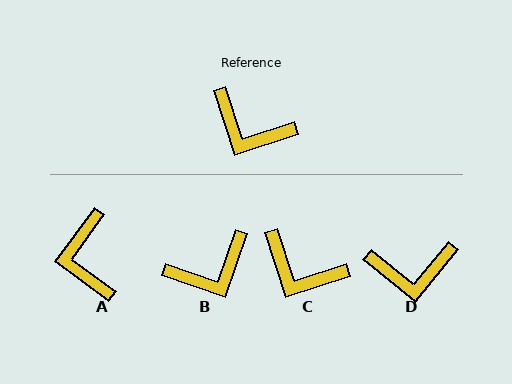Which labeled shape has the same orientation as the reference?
C.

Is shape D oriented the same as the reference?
No, it is off by about 33 degrees.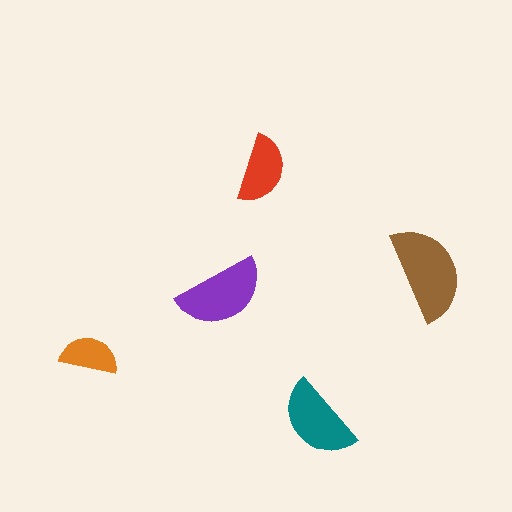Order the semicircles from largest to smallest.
the brown one, the purple one, the teal one, the red one, the orange one.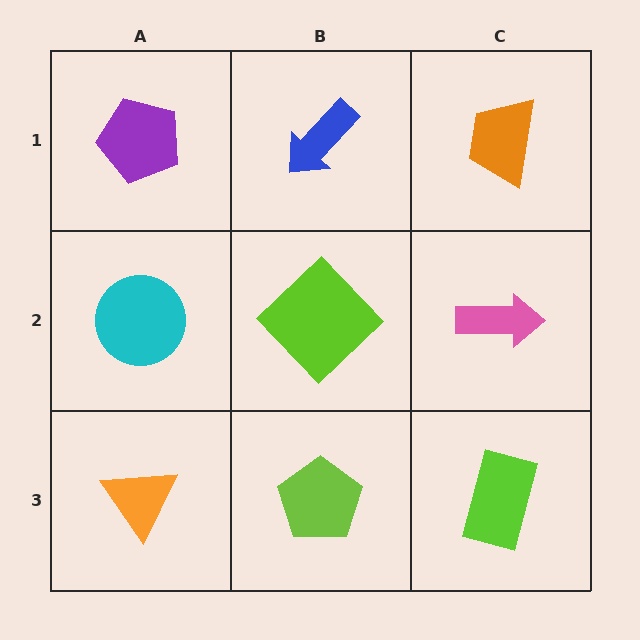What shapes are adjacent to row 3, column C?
A pink arrow (row 2, column C), a lime pentagon (row 3, column B).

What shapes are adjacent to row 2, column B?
A blue arrow (row 1, column B), a lime pentagon (row 3, column B), a cyan circle (row 2, column A), a pink arrow (row 2, column C).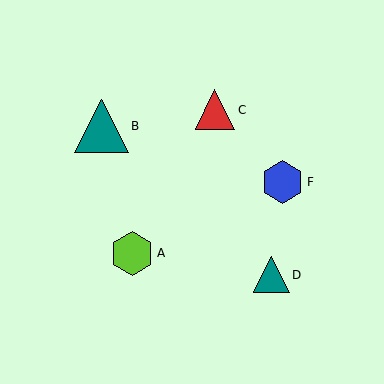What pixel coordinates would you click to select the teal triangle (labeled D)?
Click at (272, 275) to select the teal triangle D.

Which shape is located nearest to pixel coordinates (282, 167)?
The blue hexagon (labeled F) at (283, 182) is nearest to that location.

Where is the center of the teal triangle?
The center of the teal triangle is at (272, 275).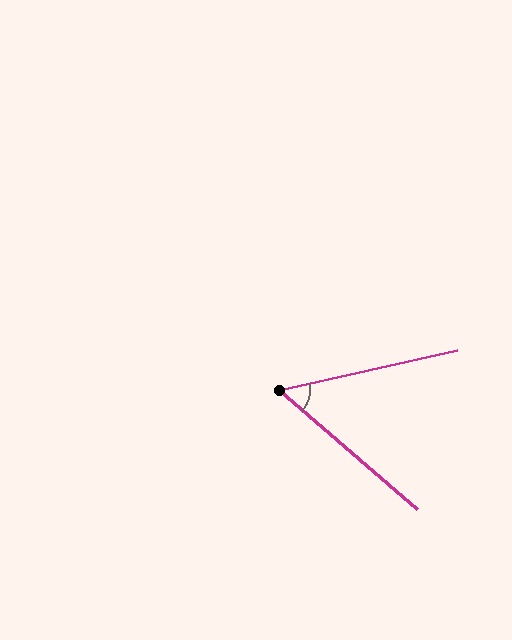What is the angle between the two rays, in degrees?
Approximately 53 degrees.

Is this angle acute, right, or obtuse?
It is acute.